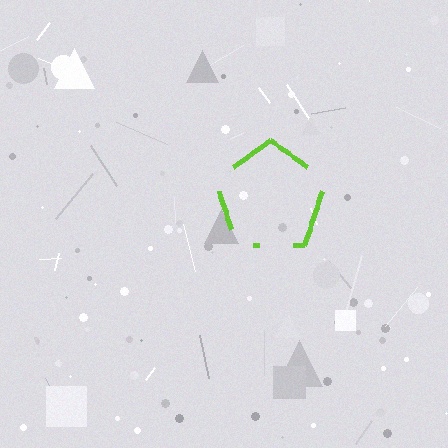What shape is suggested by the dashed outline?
The dashed outline suggests a pentagon.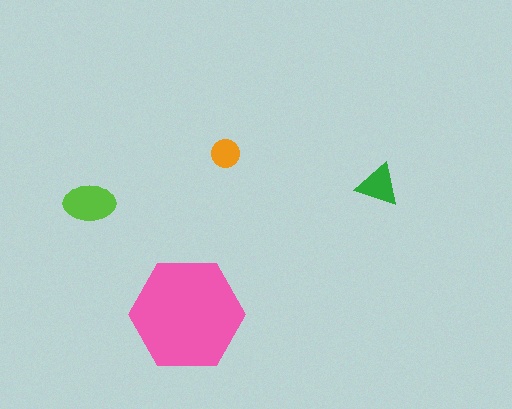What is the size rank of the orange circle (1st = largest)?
4th.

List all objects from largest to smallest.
The pink hexagon, the lime ellipse, the green triangle, the orange circle.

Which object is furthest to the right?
The green triangle is rightmost.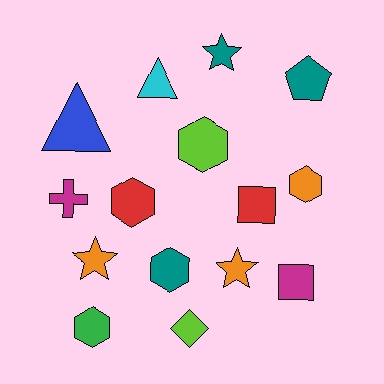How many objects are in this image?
There are 15 objects.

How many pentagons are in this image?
There is 1 pentagon.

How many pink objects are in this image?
There are no pink objects.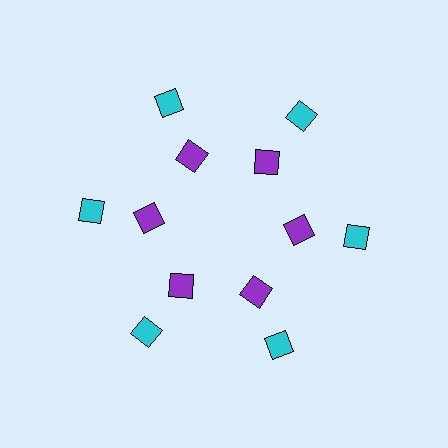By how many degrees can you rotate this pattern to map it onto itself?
The pattern maps onto itself every 60 degrees of rotation.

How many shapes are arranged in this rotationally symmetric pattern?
There are 12 shapes, arranged in 6 groups of 2.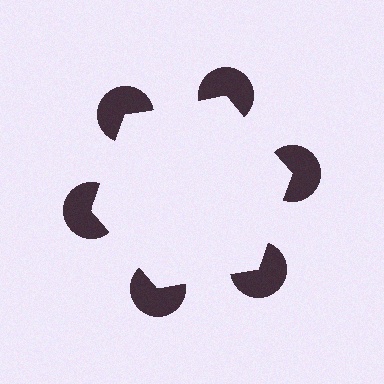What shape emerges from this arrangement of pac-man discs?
An illusory hexagon — its edges are inferred from the aligned wedge cuts in the pac-man discs, not physically drawn.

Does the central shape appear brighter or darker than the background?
It typically appears slightly brighter than the background, even though no actual brightness change is drawn.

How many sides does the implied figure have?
6 sides.